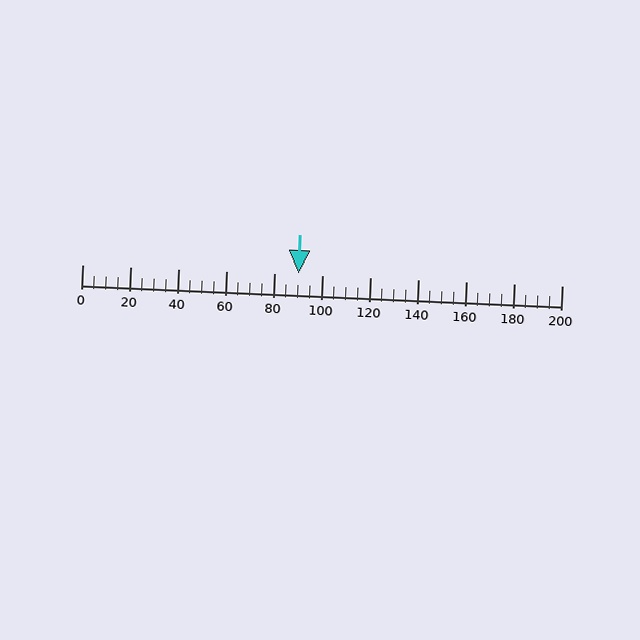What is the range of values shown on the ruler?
The ruler shows values from 0 to 200.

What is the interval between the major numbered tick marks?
The major tick marks are spaced 20 units apart.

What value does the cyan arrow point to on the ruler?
The cyan arrow points to approximately 90.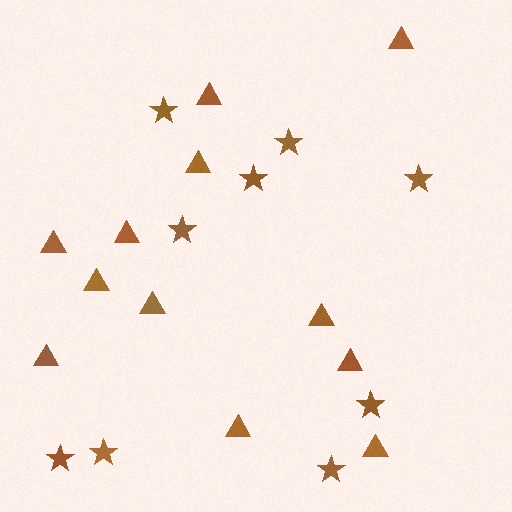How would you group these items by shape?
There are 2 groups: one group of stars (9) and one group of triangles (12).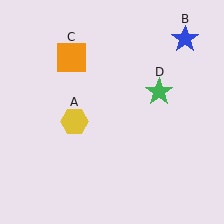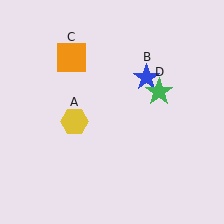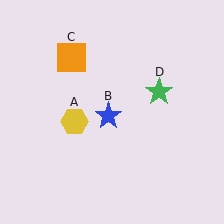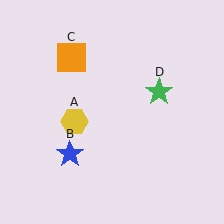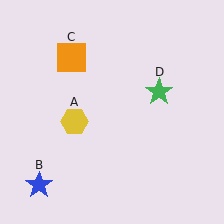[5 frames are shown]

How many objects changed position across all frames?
1 object changed position: blue star (object B).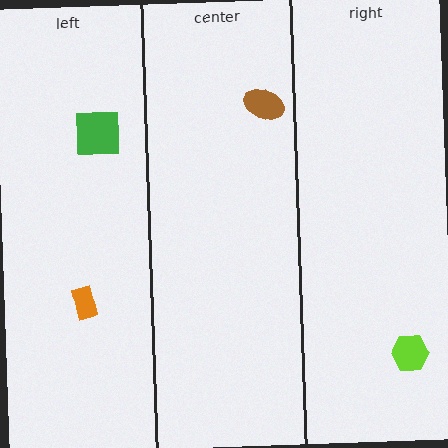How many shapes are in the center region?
1.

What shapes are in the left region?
The orange rectangle, the green square.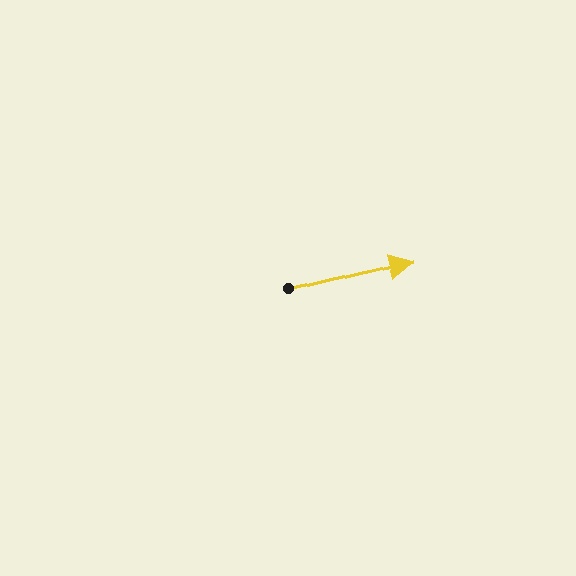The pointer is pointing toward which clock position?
Roughly 3 o'clock.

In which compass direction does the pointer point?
East.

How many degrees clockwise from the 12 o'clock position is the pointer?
Approximately 77 degrees.